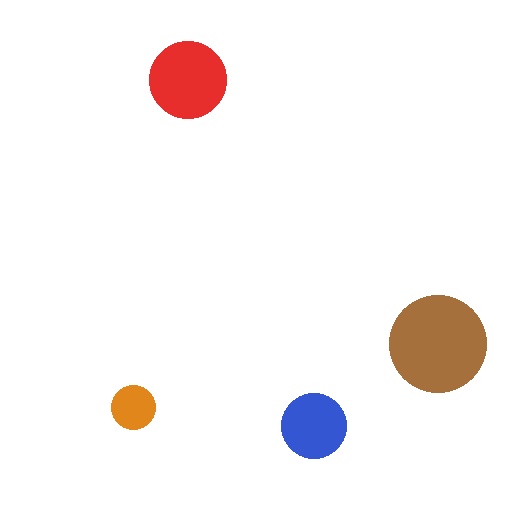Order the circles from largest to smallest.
the brown one, the red one, the blue one, the orange one.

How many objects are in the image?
There are 4 objects in the image.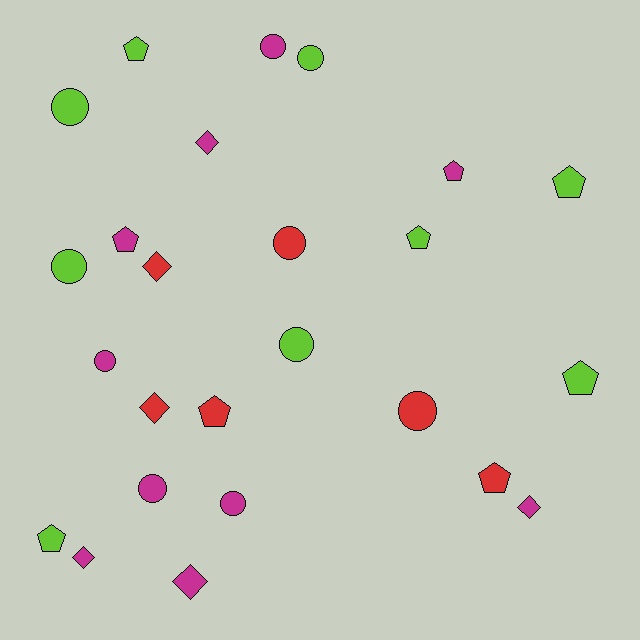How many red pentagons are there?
There are 2 red pentagons.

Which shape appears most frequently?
Circle, with 10 objects.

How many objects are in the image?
There are 25 objects.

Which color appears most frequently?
Magenta, with 10 objects.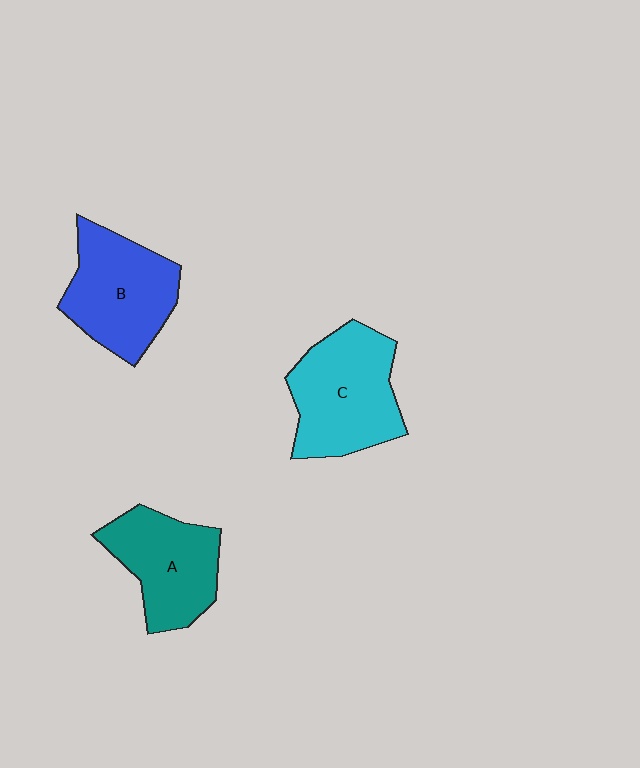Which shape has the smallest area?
Shape A (teal).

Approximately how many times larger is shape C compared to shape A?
Approximately 1.2 times.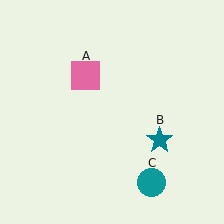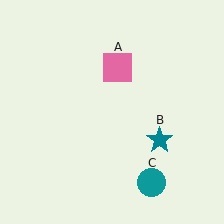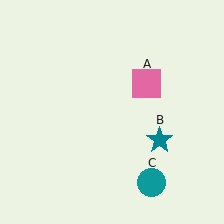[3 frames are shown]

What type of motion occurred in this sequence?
The pink square (object A) rotated clockwise around the center of the scene.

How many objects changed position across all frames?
1 object changed position: pink square (object A).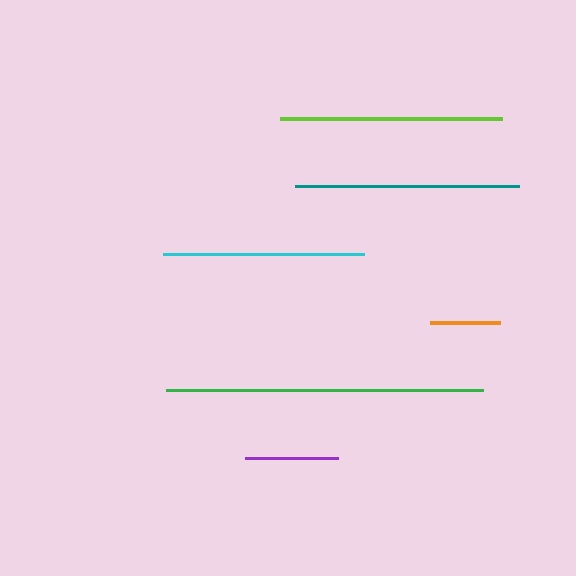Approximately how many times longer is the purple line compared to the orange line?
The purple line is approximately 1.3 times the length of the orange line.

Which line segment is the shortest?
The orange line is the shortest at approximately 70 pixels.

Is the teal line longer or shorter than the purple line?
The teal line is longer than the purple line.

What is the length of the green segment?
The green segment is approximately 317 pixels long.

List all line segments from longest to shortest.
From longest to shortest: green, teal, lime, cyan, purple, orange.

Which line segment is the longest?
The green line is the longest at approximately 317 pixels.